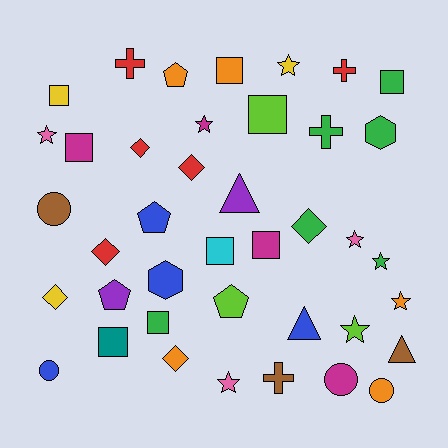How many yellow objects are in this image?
There are 3 yellow objects.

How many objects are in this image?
There are 40 objects.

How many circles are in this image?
There are 4 circles.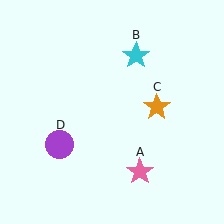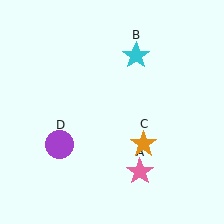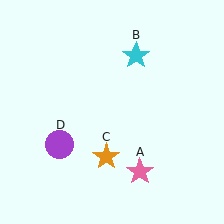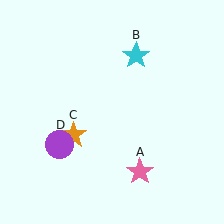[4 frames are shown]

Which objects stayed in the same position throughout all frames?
Pink star (object A) and cyan star (object B) and purple circle (object D) remained stationary.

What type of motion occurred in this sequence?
The orange star (object C) rotated clockwise around the center of the scene.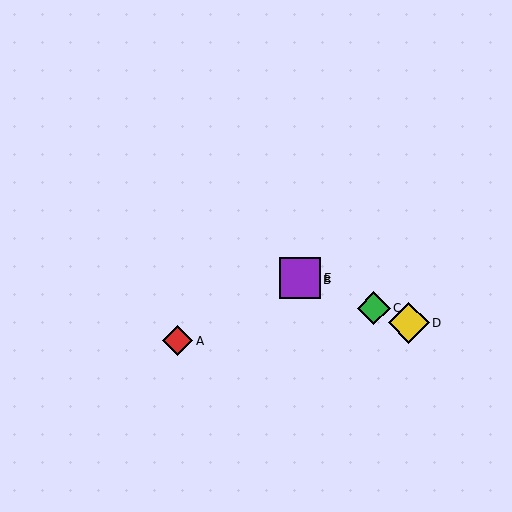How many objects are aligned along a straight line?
4 objects (B, C, D, E) are aligned along a straight line.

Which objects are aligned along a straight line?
Objects B, C, D, E are aligned along a straight line.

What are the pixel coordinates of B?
Object B is at (306, 280).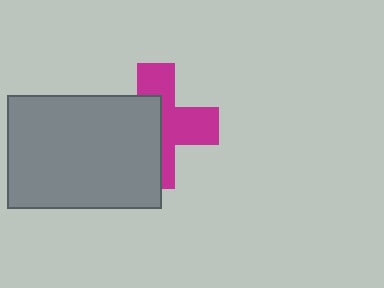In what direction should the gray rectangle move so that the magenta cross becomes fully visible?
The gray rectangle should move left. That is the shortest direction to clear the overlap and leave the magenta cross fully visible.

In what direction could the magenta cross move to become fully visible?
The magenta cross could move right. That would shift it out from behind the gray rectangle entirely.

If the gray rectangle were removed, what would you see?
You would see the complete magenta cross.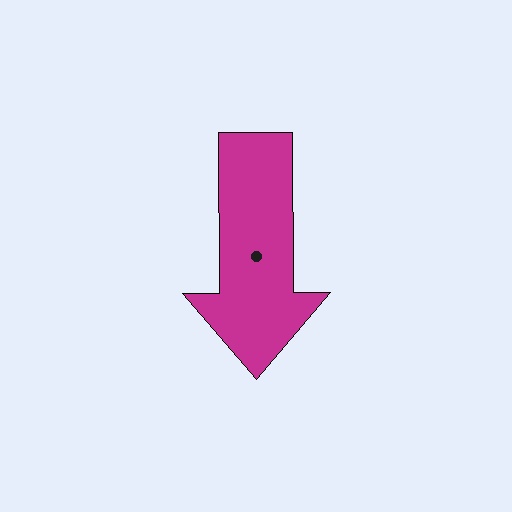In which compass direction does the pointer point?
South.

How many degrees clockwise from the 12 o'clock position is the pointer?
Approximately 180 degrees.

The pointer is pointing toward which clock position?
Roughly 6 o'clock.